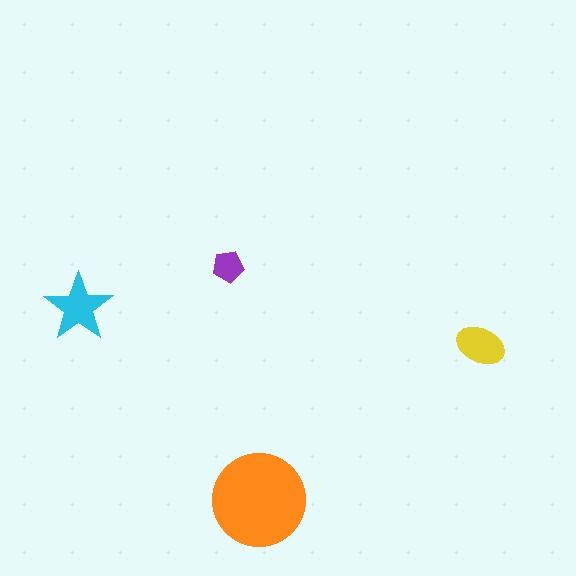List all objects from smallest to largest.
The purple pentagon, the yellow ellipse, the cyan star, the orange circle.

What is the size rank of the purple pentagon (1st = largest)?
4th.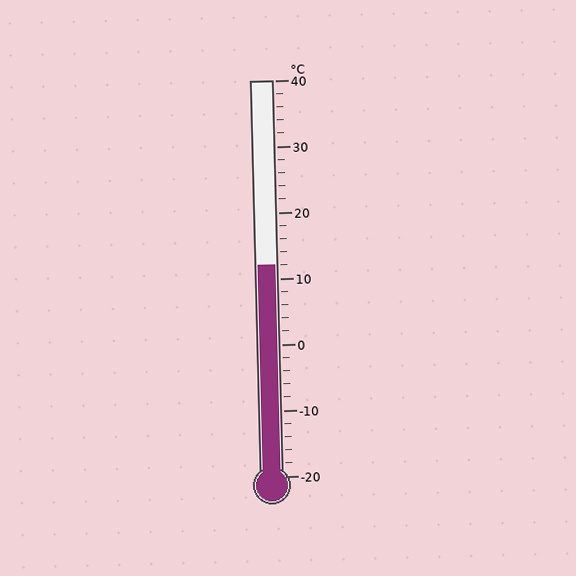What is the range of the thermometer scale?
The thermometer scale ranges from -20°C to 40°C.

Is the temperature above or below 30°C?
The temperature is below 30°C.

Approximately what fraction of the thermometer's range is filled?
The thermometer is filled to approximately 55% of its range.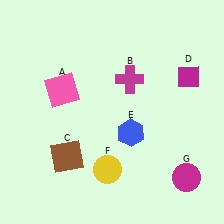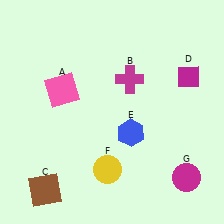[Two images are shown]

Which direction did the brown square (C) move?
The brown square (C) moved down.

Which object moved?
The brown square (C) moved down.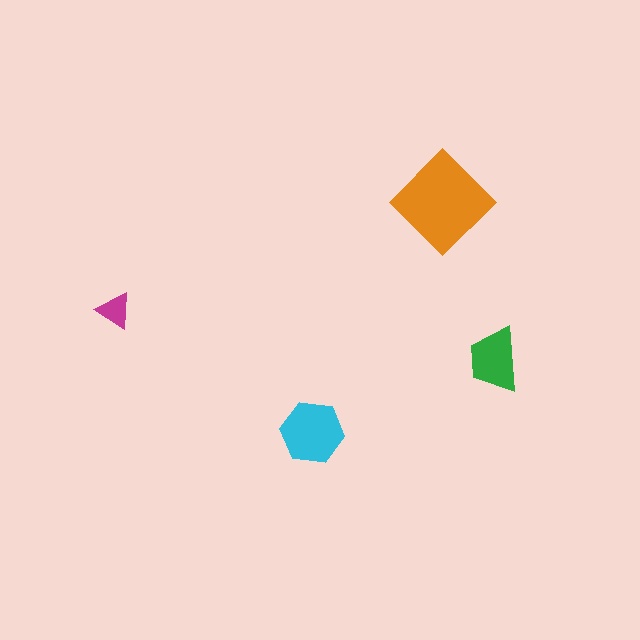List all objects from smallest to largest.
The magenta triangle, the green trapezoid, the cyan hexagon, the orange diamond.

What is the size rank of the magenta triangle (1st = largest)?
4th.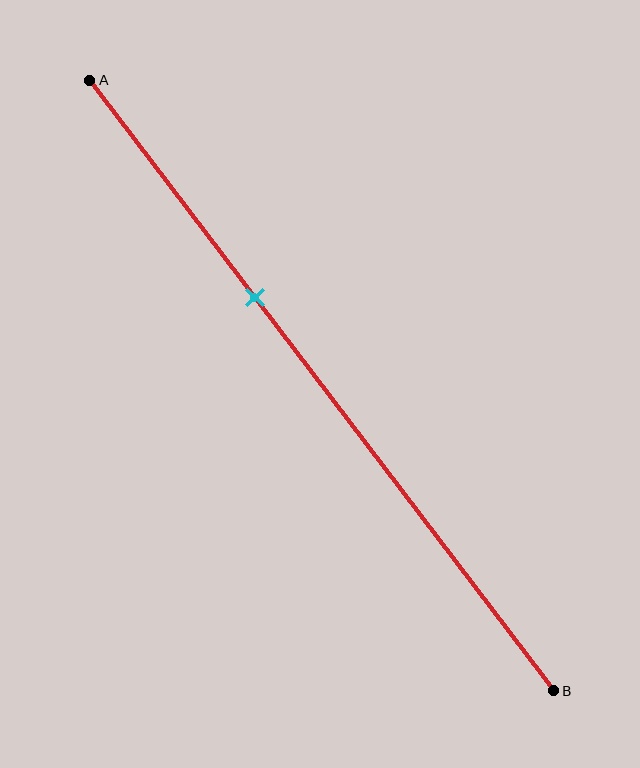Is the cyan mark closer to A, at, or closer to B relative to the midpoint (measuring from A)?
The cyan mark is closer to point A than the midpoint of segment AB.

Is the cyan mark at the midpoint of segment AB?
No, the mark is at about 35% from A, not at the 50% midpoint.